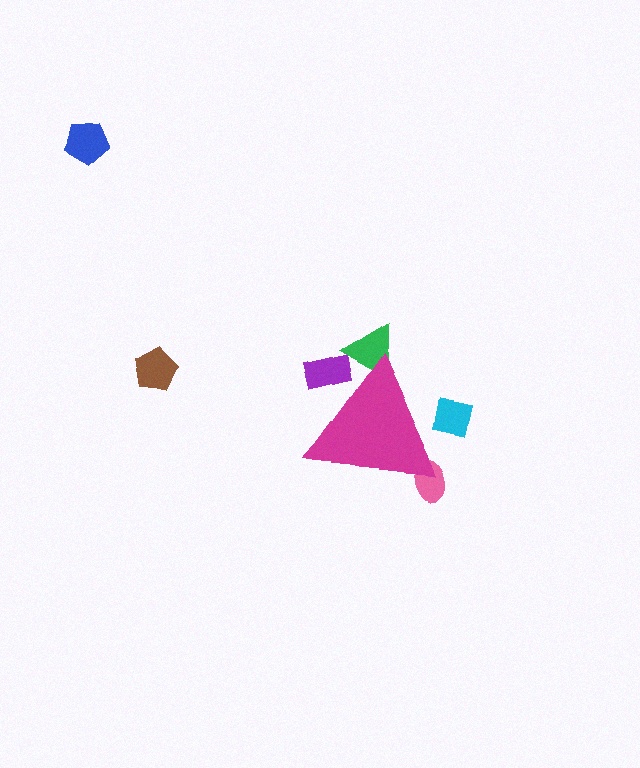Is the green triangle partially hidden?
Yes, the green triangle is partially hidden behind the magenta triangle.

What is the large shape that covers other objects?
A magenta triangle.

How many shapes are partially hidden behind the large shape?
4 shapes are partially hidden.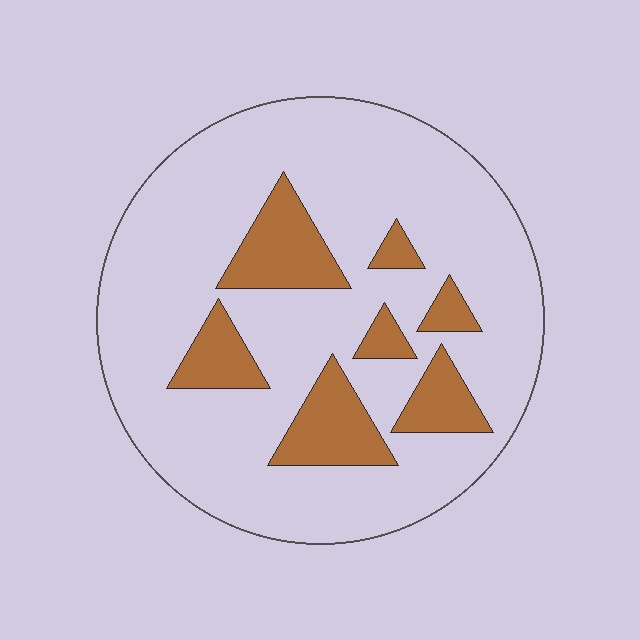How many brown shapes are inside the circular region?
7.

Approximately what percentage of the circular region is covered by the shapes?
Approximately 20%.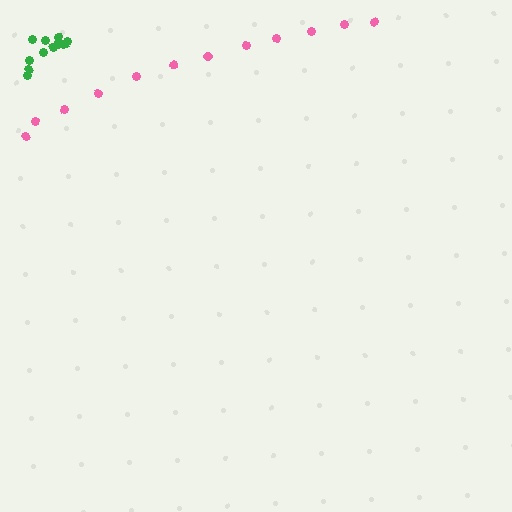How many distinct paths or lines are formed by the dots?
There are 2 distinct paths.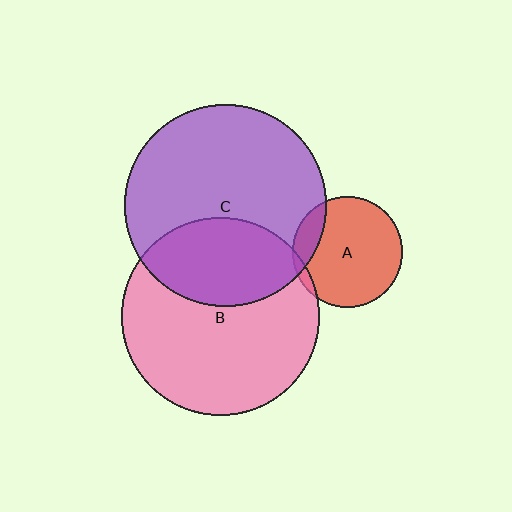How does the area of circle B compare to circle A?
Approximately 3.2 times.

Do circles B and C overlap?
Yes.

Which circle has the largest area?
Circle C (purple).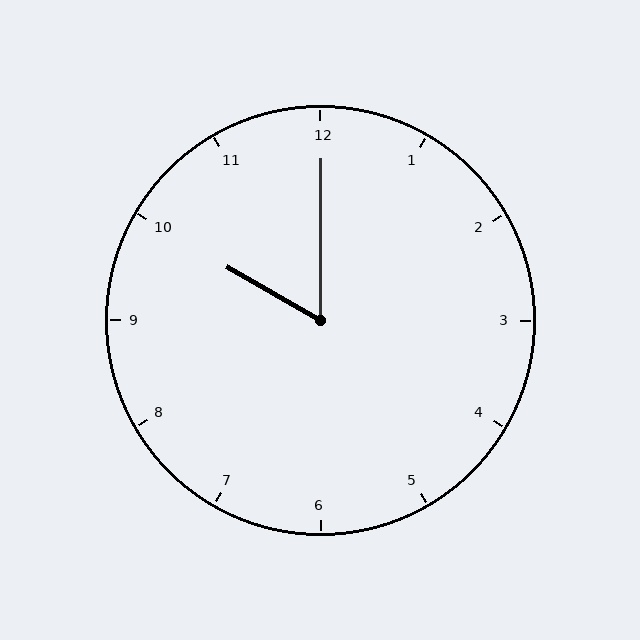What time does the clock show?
10:00.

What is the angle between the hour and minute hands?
Approximately 60 degrees.